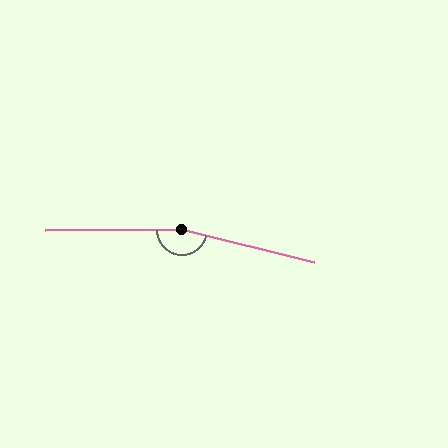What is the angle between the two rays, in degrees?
Approximately 166 degrees.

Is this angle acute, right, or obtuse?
It is obtuse.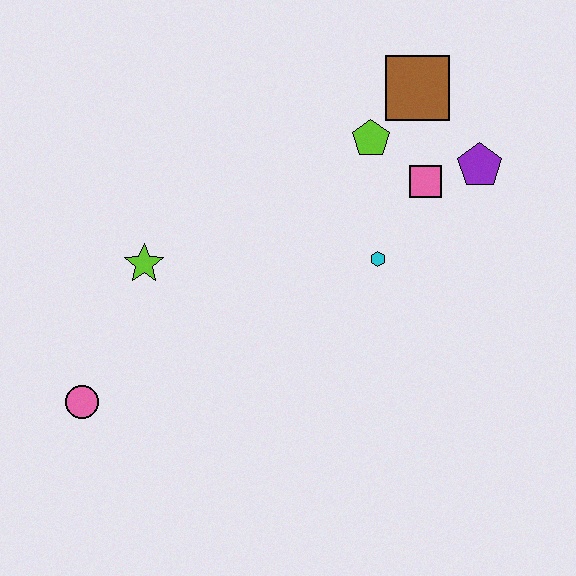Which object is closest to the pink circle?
The lime star is closest to the pink circle.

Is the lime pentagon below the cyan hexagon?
No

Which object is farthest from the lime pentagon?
The pink circle is farthest from the lime pentagon.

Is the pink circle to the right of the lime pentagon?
No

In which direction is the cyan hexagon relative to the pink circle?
The cyan hexagon is to the right of the pink circle.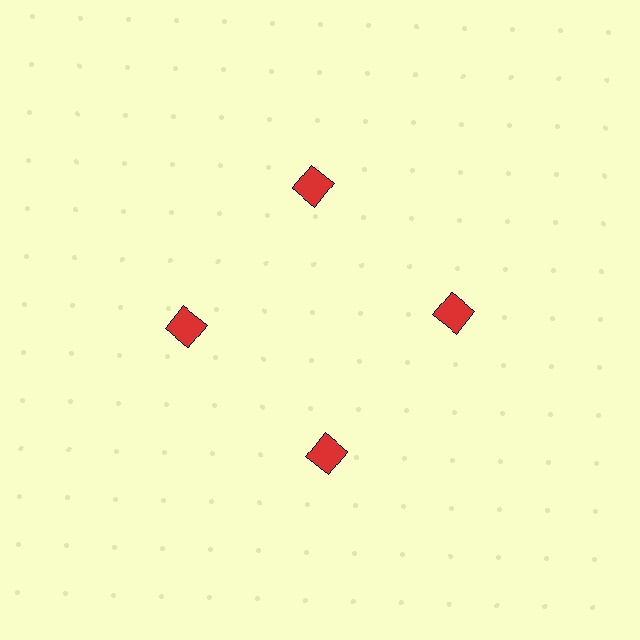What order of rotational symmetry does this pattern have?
This pattern has 4-fold rotational symmetry.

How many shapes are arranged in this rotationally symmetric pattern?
There are 4 shapes, arranged in 4 groups of 1.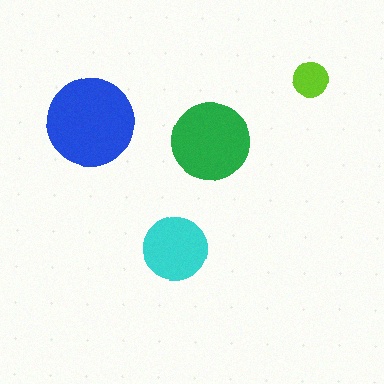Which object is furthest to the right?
The lime circle is rightmost.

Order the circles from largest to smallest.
the blue one, the green one, the cyan one, the lime one.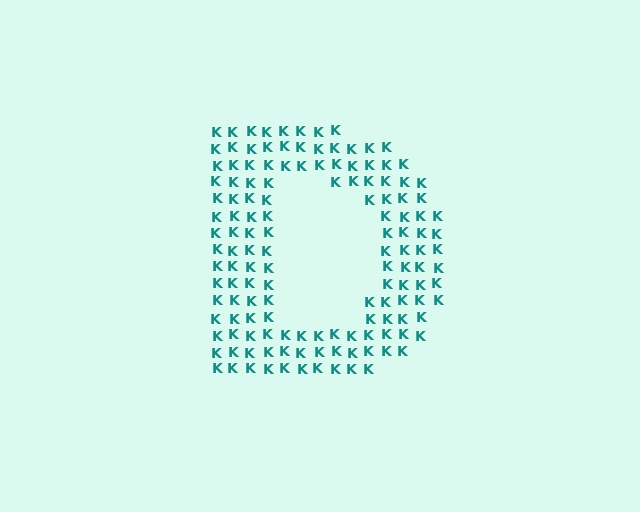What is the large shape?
The large shape is the letter D.